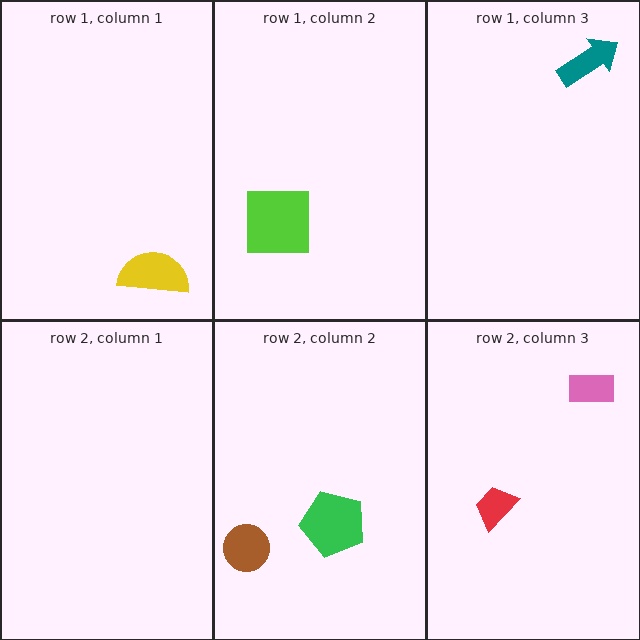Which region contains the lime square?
The row 1, column 2 region.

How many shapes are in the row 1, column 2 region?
1.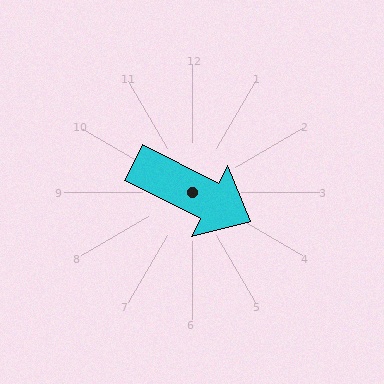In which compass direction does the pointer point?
Southeast.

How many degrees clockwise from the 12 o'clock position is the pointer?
Approximately 117 degrees.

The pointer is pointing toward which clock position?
Roughly 4 o'clock.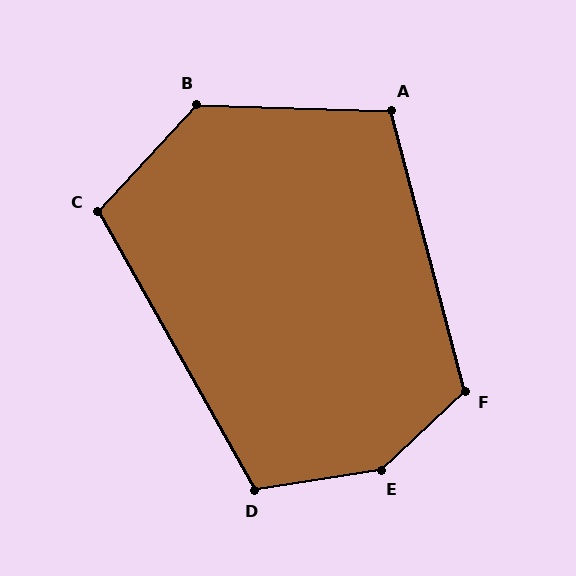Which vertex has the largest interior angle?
E, at approximately 145 degrees.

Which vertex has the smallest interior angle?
A, at approximately 107 degrees.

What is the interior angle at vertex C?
Approximately 108 degrees (obtuse).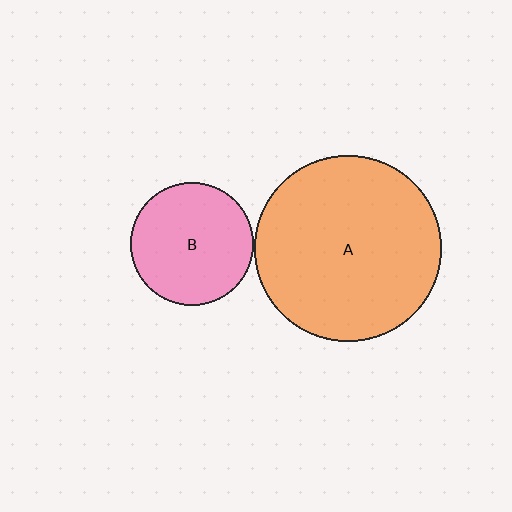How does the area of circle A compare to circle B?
Approximately 2.3 times.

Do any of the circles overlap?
No, none of the circles overlap.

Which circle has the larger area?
Circle A (orange).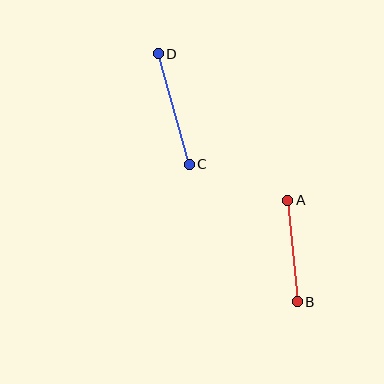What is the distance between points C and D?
The distance is approximately 115 pixels.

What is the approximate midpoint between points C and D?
The midpoint is at approximately (174, 109) pixels.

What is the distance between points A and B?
The distance is approximately 102 pixels.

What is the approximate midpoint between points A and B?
The midpoint is at approximately (293, 251) pixels.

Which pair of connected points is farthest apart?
Points C and D are farthest apart.